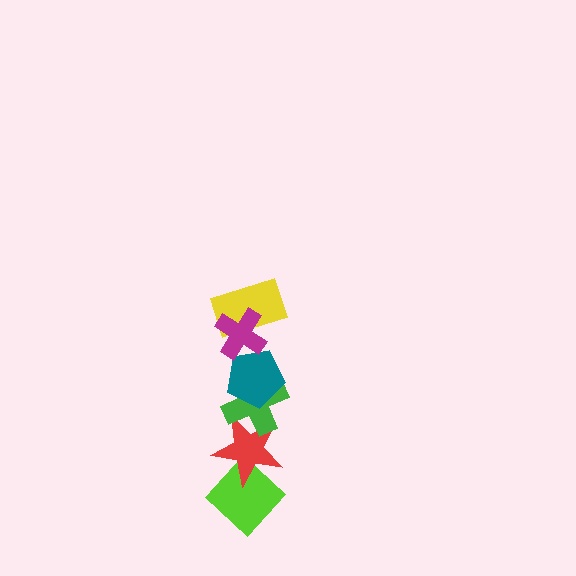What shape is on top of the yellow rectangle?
The magenta cross is on top of the yellow rectangle.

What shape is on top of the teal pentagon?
The yellow rectangle is on top of the teal pentagon.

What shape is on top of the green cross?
The teal pentagon is on top of the green cross.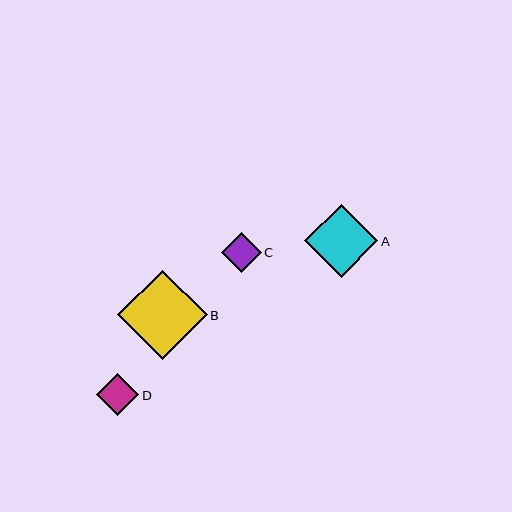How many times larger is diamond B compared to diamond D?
Diamond B is approximately 2.2 times the size of diamond D.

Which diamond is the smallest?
Diamond C is the smallest with a size of approximately 40 pixels.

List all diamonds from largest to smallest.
From largest to smallest: B, A, D, C.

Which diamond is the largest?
Diamond B is the largest with a size of approximately 90 pixels.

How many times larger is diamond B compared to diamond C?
Diamond B is approximately 2.2 times the size of diamond C.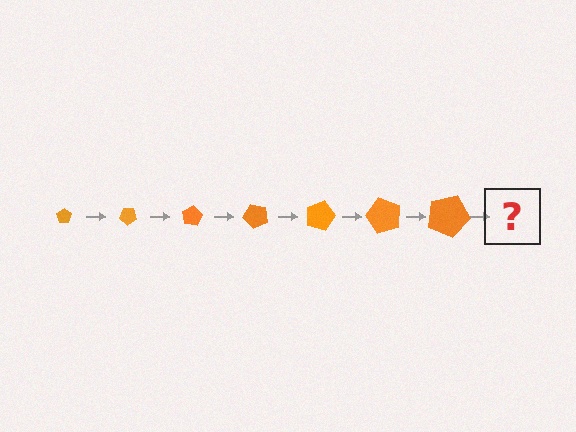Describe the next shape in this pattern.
It should be a pentagon, larger than the previous one and rotated 280 degrees from the start.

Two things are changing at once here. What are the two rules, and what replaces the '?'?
The two rules are that the pentagon grows larger each step and it rotates 40 degrees each step. The '?' should be a pentagon, larger than the previous one and rotated 280 degrees from the start.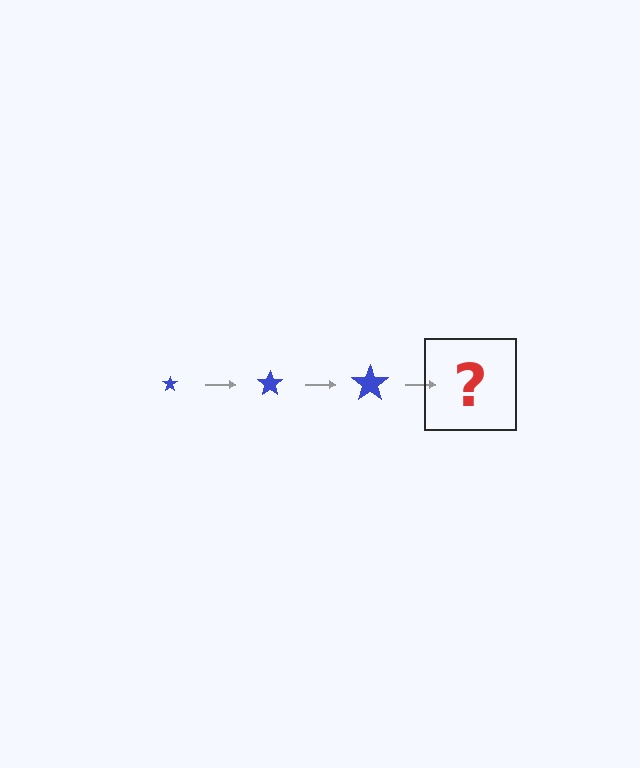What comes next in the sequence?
The next element should be a blue star, larger than the previous one.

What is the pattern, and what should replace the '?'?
The pattern is that the star gets progressively larger each step. The '?' should be a blue star, larger than the previous one.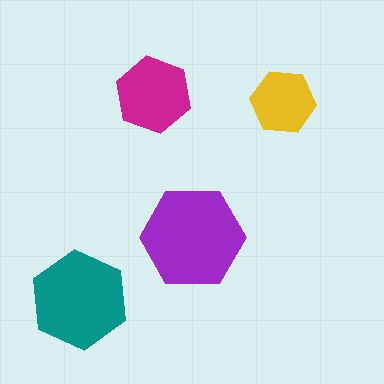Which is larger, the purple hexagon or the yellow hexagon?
The purple one.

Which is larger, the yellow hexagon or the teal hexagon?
The teal one.